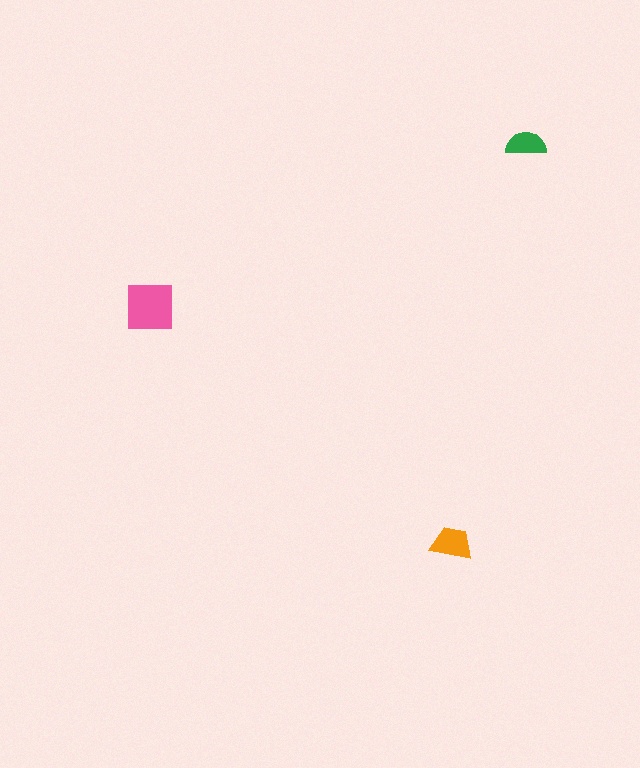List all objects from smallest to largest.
The green semicircle, the orange trapezoid, the pink square.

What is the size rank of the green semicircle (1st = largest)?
3rd.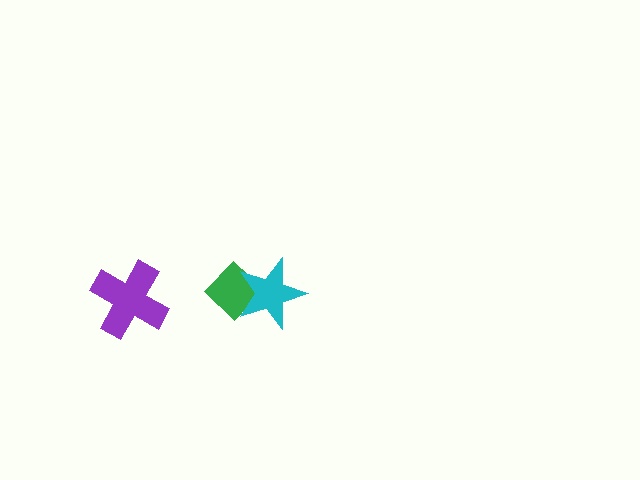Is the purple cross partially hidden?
No, no other shape covers it.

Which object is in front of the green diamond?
The cyan star is in front of the green diamond.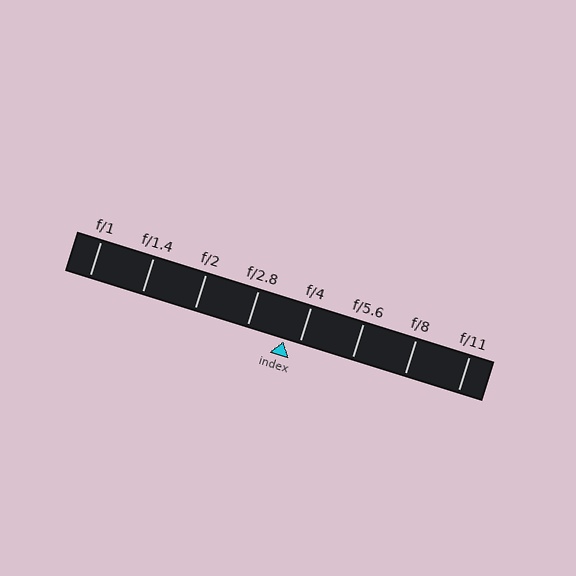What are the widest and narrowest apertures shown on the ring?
The widest aperture shown is f/1 and the narrowest is f/11.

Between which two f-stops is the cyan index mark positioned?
The index mark is between f/2.8 and f/4.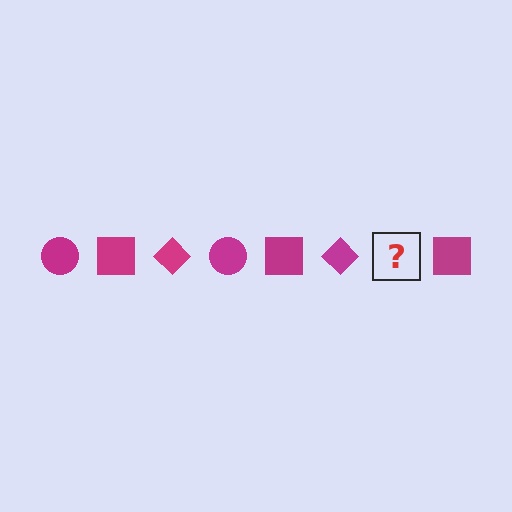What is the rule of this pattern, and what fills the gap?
The rule is that the pattern cycles through circle, square, diamond shapes in magenta. The gap should be filled with a magenta circle.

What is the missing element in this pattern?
The missing element is a magenta circle.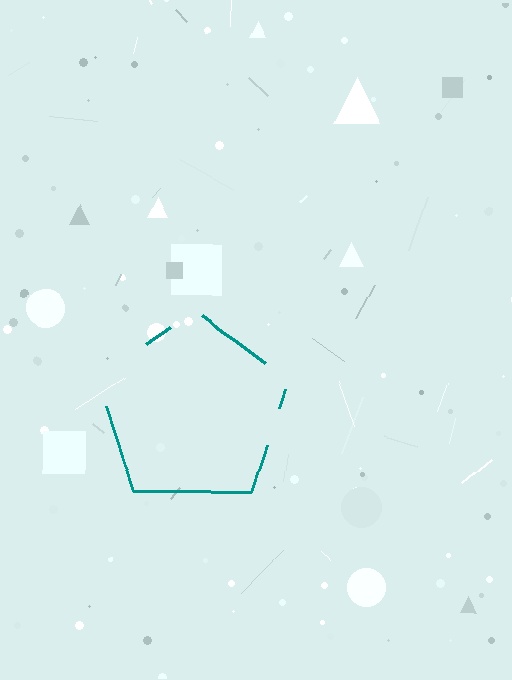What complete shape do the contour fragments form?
The contour fragments form a pentagon.